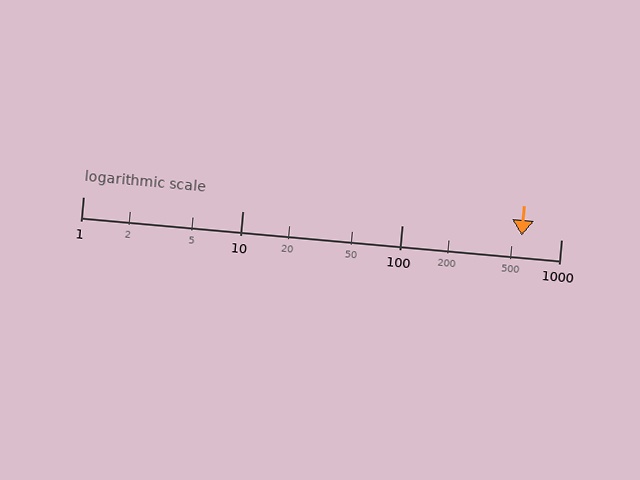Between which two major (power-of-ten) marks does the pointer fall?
The pointer is between 100 and 1000.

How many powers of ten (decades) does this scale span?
The scale spans 3 decades, from 1 to 1000.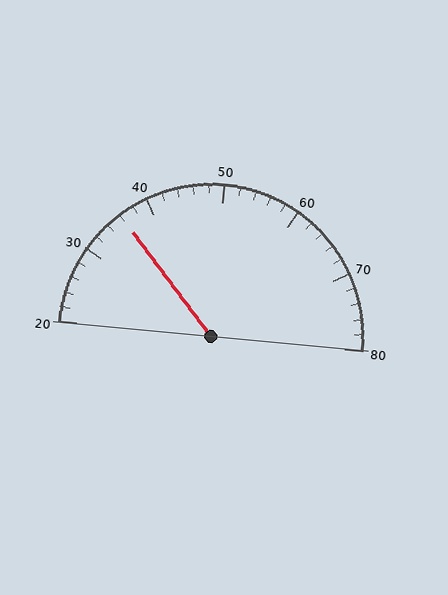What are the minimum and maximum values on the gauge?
The gauge ranges from 20 to 80.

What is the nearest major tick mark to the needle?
The nearest major tick mark is 40.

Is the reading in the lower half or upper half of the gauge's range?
The reading is in the lower half of the range (20 to 80).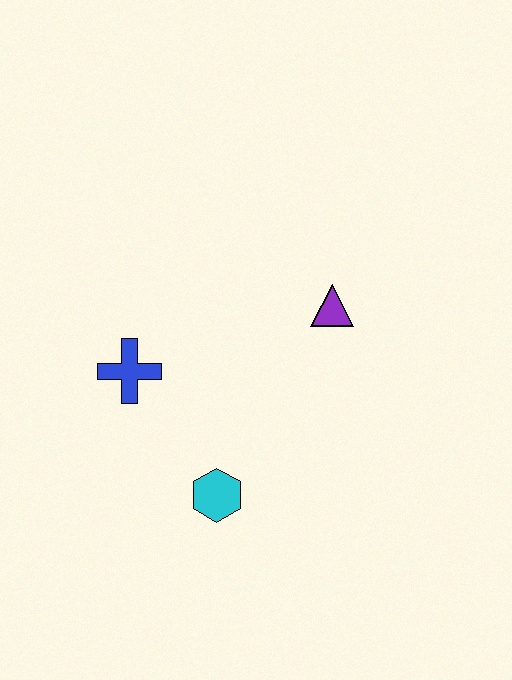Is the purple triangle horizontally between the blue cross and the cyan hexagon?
No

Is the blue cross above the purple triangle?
No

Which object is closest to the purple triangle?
The blue cross is closest to the purple triangle.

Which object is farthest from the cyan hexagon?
The purple triangle is farthest from the cyan hexagon.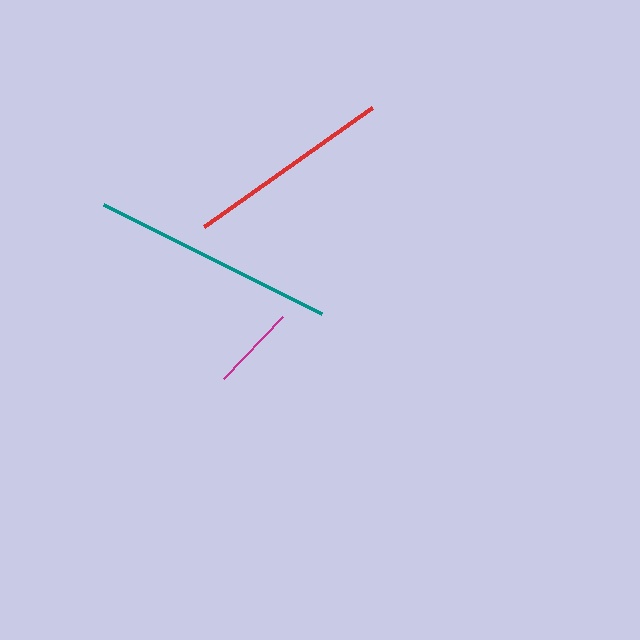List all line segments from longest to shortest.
From longest to shortest: teal, red, magenta.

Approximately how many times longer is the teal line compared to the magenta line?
The teal line is approximately 2.8 times the length of the magenta line.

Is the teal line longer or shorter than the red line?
The teal line is longer than the red line.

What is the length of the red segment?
The red segment is approximately 206 pixels long.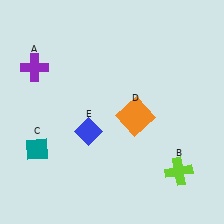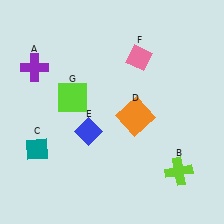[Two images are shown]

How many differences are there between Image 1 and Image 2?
There are 2 differences between the two images.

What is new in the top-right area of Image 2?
A pink diamond (F) was added in the top-right area of Image 2.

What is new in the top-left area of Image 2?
A lime square (G) was added in the top-left area of Image 2.